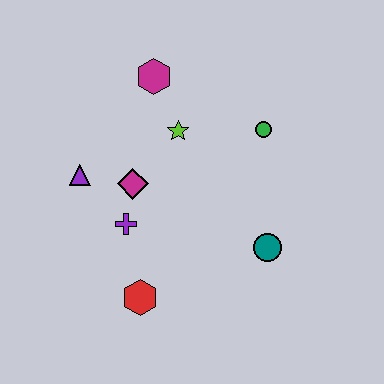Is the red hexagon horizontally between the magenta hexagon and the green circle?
No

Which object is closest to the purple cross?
The magenta diamond is closest to the purple cross.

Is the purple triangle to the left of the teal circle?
Yes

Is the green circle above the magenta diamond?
Yes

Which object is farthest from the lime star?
The red hexagon is farthest from the lime star.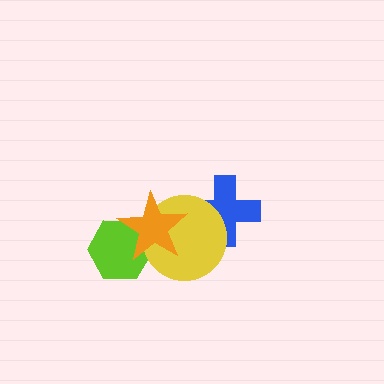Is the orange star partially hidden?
No, no other shape covers it.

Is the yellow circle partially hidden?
Yes, it is partially covered by another shape.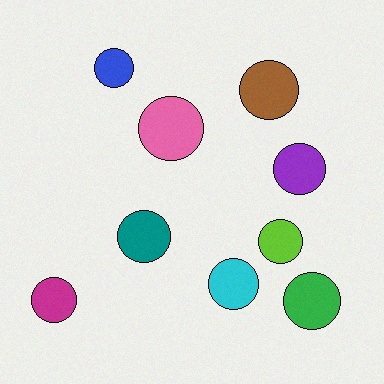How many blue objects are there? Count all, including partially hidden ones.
There is 1 blue object.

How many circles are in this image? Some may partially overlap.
There are 9 circles.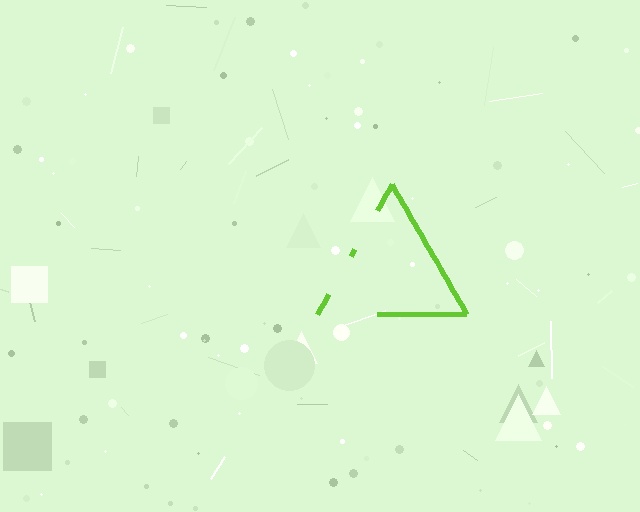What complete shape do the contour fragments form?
The contour fragments form a triangle.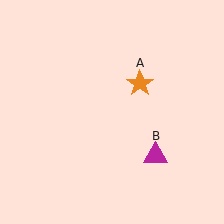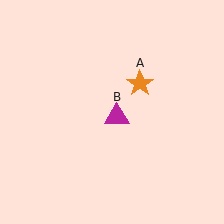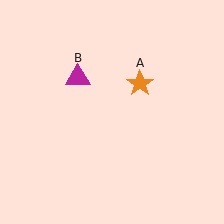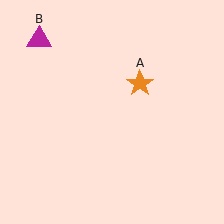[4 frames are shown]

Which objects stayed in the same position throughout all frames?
Orange star (object A) remained stationary.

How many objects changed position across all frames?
1 object changed position: magenta triangle (object B).